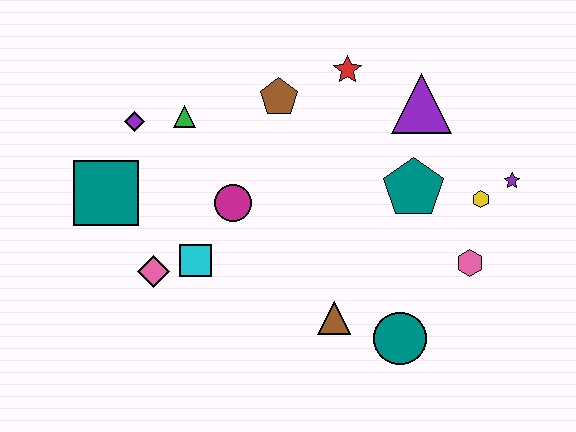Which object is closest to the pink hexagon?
The yellow hexagon is closest to the pink hexagon.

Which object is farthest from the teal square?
The purple star is farthest from the teal square.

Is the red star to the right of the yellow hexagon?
No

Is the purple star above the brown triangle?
Yes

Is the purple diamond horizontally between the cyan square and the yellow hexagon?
No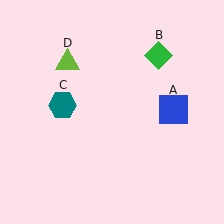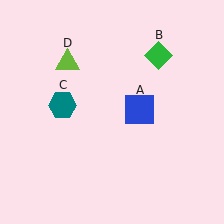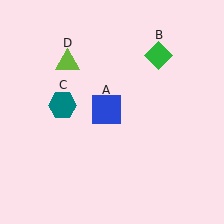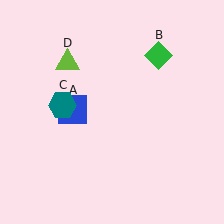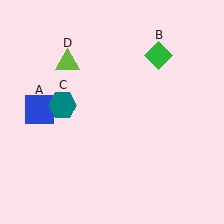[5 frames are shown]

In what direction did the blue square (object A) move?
The blue square (object A) moved left.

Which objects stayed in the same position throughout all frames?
Green diamond (object B) and teal hexagon (object C) and lime triangle (object D) remained stationary.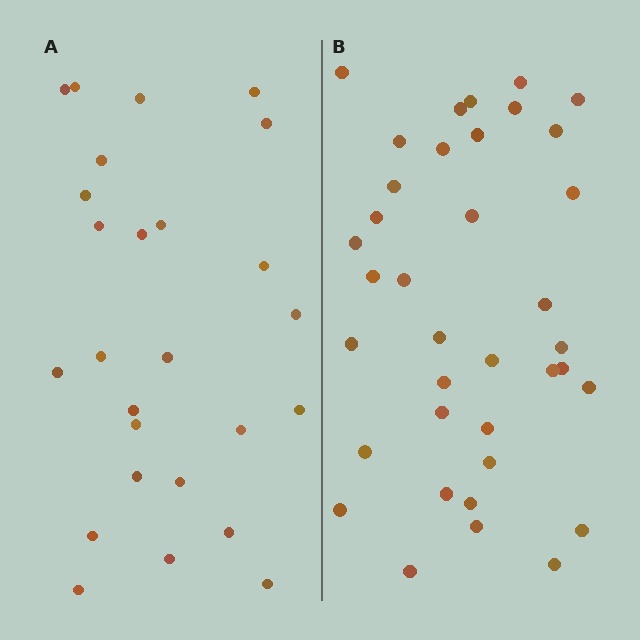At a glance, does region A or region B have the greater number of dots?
Region B (the right region) has more dots.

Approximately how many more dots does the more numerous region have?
Region B has roughly 12 or so more dots than region A.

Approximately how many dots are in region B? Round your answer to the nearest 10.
About 40 dots. (The exact count is 37, which rounds to 40.)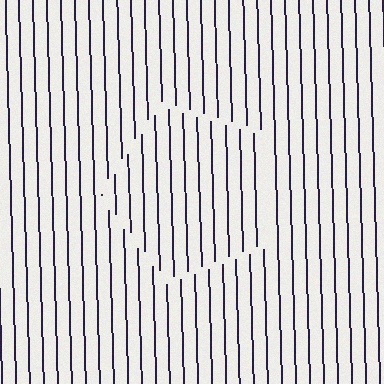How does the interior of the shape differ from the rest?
The interior of the shape contains the same grating, shifted by half a period — the contour is defined by the phase discontinuity where line-ends from the inner and outer gratings abut.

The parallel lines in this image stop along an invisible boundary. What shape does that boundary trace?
An illusory pentagon. The interior of the shape contains the same grating, shifted by half a period — the contour is defined by the phase discontinuity where line-ends from the inner and outer gratings abut.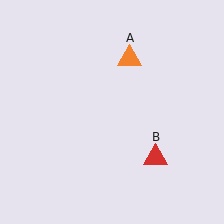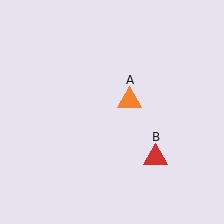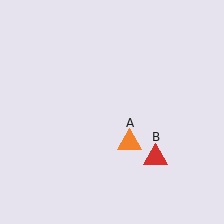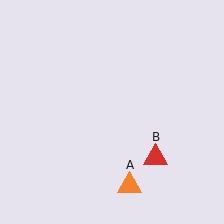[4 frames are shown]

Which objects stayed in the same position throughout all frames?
Red triangle (object B) remained stationary.